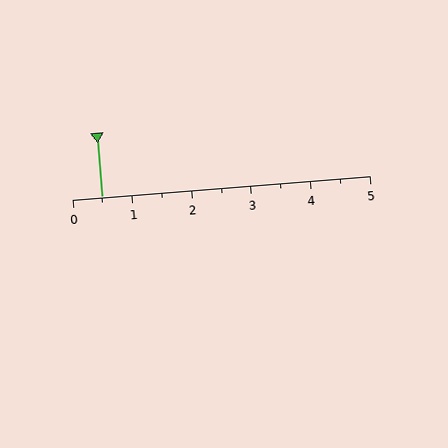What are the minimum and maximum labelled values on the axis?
The axis runs from 0 to 5.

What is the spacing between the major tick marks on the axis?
The major ticks are spaced 1 apart.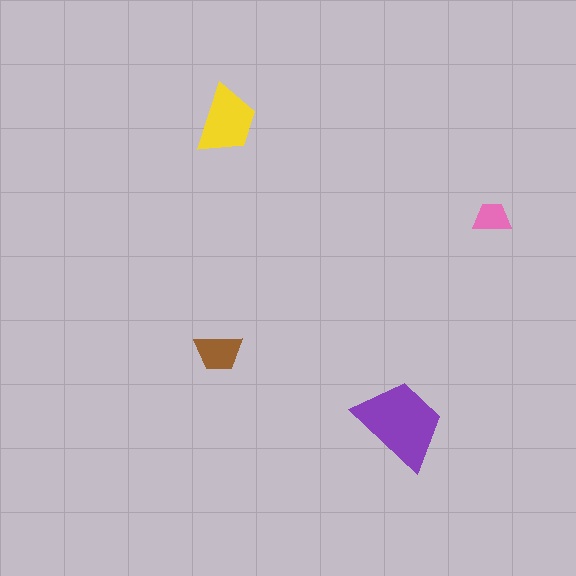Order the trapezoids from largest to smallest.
the purple one, the yellow one, the brown one, the pink one.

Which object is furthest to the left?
The brown trapezoid is leftmost.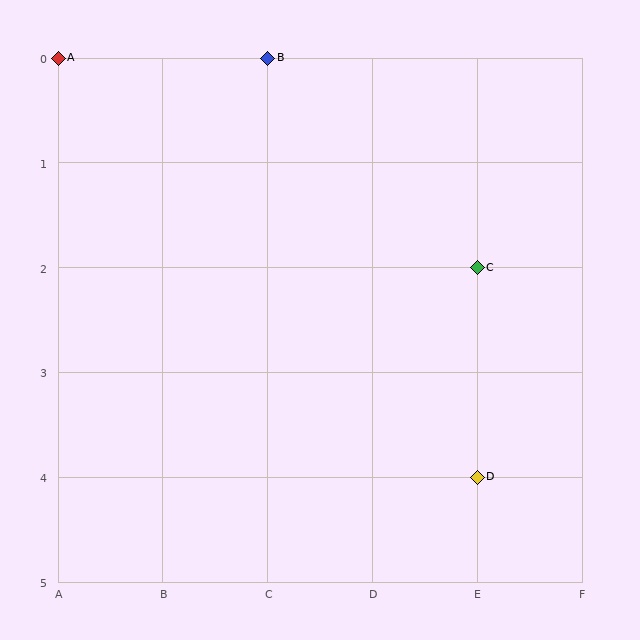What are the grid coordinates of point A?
Point A is at grid coordinates (A, 0).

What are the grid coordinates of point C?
Point C is at grid coordinates (E, 2).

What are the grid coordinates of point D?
Point D is at grid coordinates (E, 4).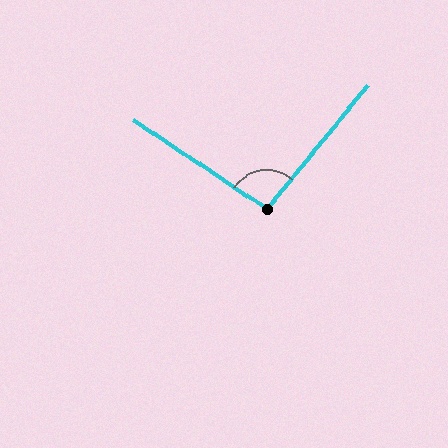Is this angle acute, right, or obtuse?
It is obtuse.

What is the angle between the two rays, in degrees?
Approximately 96 degrees.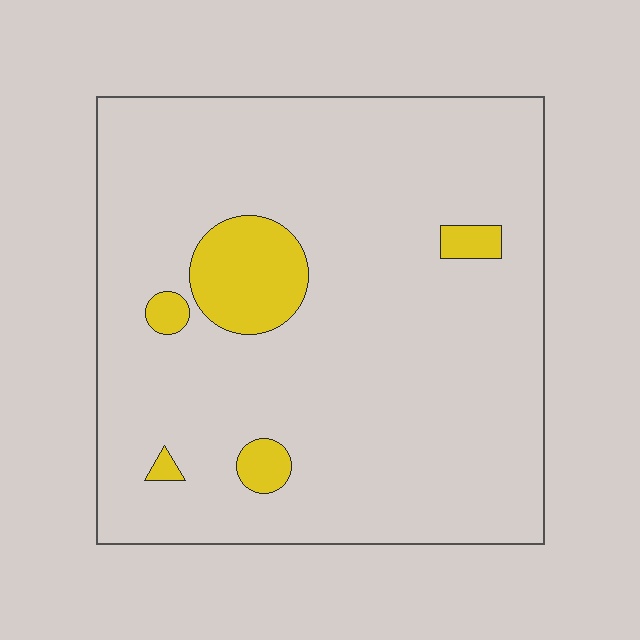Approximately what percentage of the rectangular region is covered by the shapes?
Approximately 10%.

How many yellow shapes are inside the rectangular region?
5.